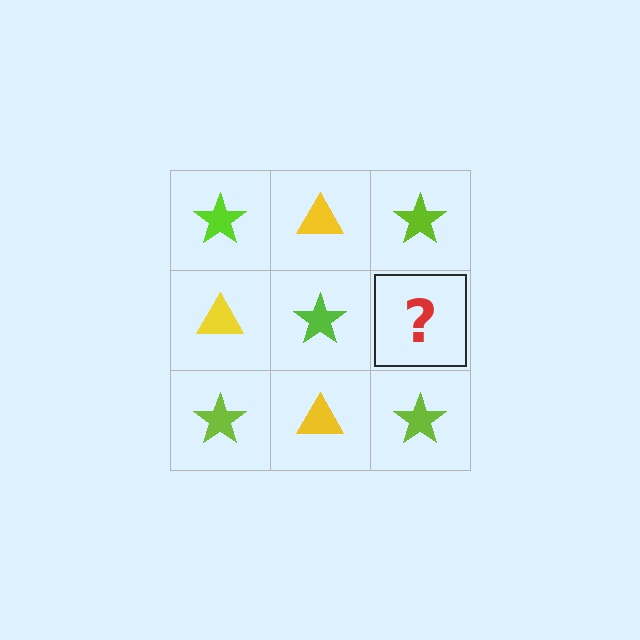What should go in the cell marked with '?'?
The missing cell should contain a yellow triangle.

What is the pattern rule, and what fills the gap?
The rule is that it alternates lime star and yellow triangle in a checkerboard pattern. The gap should be filled with a yellow triangle.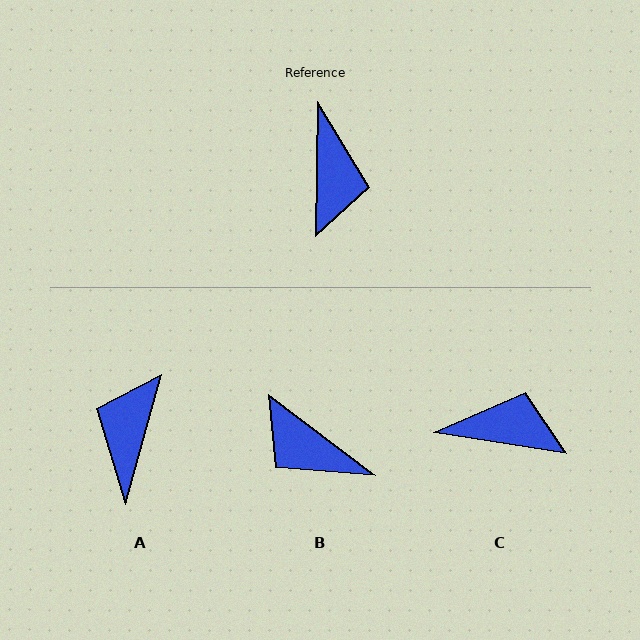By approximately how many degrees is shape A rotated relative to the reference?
Approximately 165 degrees counter-clockwise.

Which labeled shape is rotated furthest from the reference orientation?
A, about 165 degrees away.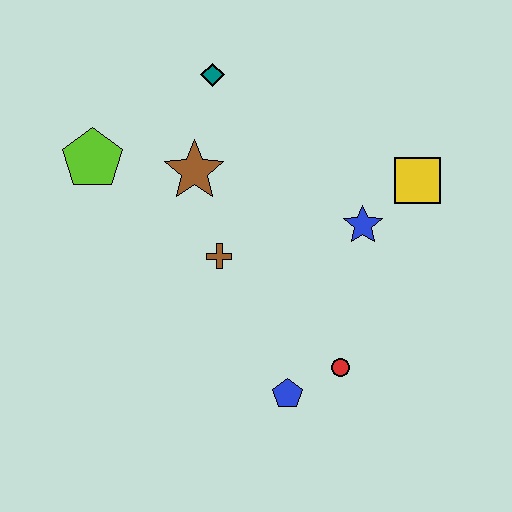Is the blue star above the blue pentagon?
Yes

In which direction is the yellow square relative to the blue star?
The yellow square is to the right of the blue star.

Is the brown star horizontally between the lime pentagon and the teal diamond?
Yes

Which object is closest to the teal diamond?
The brown star is closest to the teal diamond.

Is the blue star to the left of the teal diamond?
No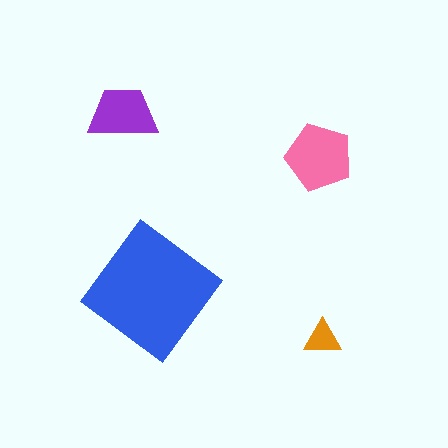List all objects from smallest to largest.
The orange triangle, the purple trapezoid, the pink pentagon, the blue diamond.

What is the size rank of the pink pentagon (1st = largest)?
2nd.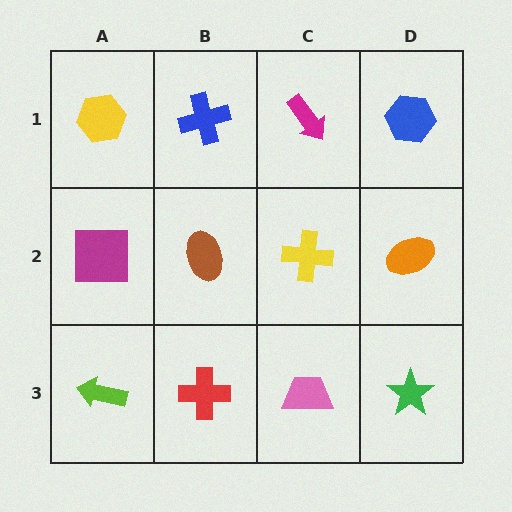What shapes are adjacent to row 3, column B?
A brown ellipse (row 2, column B), a lime arrow (row 3, column A), a pink trapezoid (row 3, column C).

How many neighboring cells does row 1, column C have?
3.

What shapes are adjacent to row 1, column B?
A brown ellipse (row 2, column B), a yellow hexagon (row 1, column A), a magenta arrow (row 1, column C).